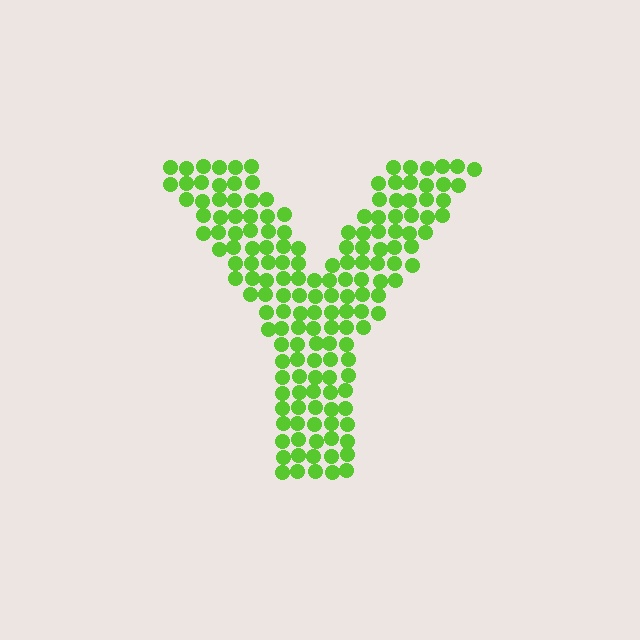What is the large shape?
The large shape is the letter Y.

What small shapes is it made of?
It is made of small circles.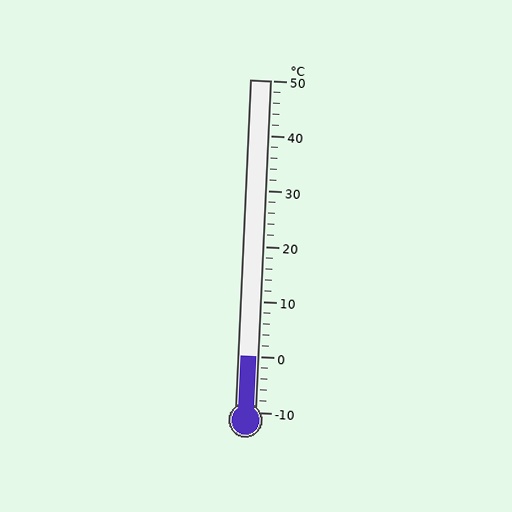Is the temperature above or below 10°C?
The temperature is below 10°C.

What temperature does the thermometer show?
The thermometer shows approximately 0°C.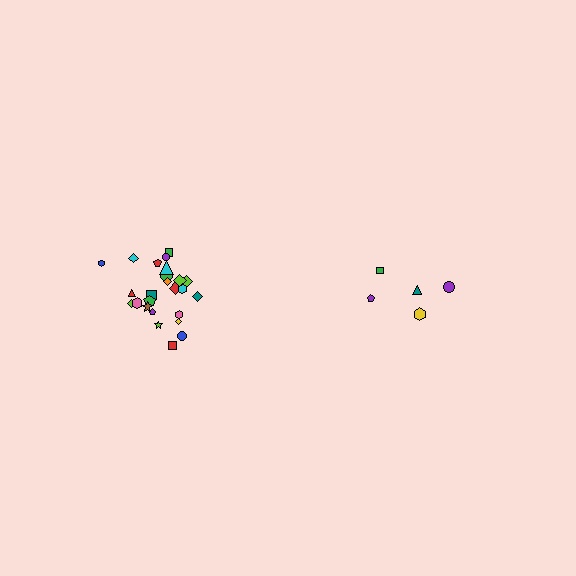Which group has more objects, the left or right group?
The left group.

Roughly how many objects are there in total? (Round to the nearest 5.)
Roughly 30 objects in total.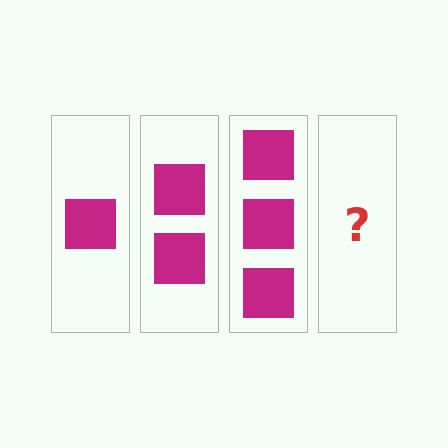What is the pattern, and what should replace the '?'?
The pattern is that each step adds one more square. The '?' should be 4 squares.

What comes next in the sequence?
The next element should be 4 squares.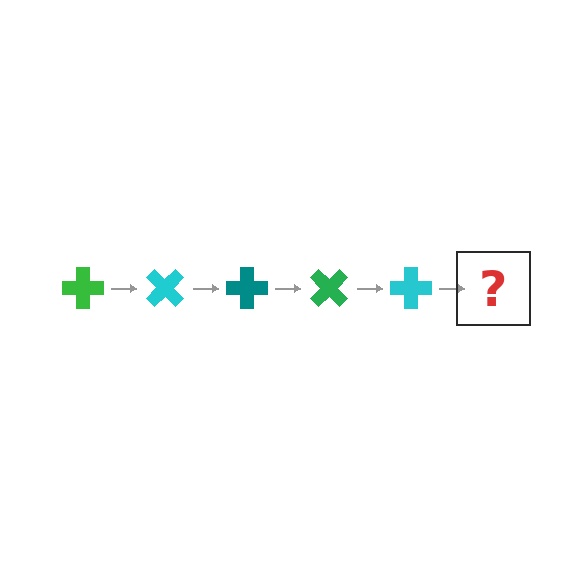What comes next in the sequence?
The next element should be a teal cross, rotated 225 degrees from the start.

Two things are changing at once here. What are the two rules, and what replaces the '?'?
The two rules are that it rotates 45 degrees each step and the color cycles through green, cyan, and teal. The '?' should be a teal cross, rotated 225 degrees from the start.